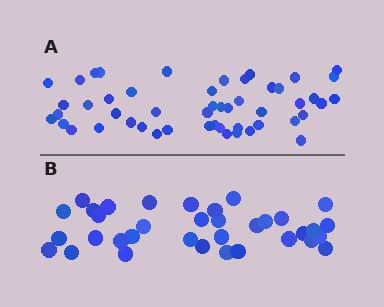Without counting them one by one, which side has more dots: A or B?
Region A (the top region) has more dots.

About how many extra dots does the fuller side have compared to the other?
Region A has approximately 15 more dots than region B.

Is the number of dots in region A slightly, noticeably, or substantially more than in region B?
Region A has noticeably more, but not dramatically so. The ratio is roughly 1.4 to 1.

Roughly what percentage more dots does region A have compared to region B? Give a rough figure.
About 45% more.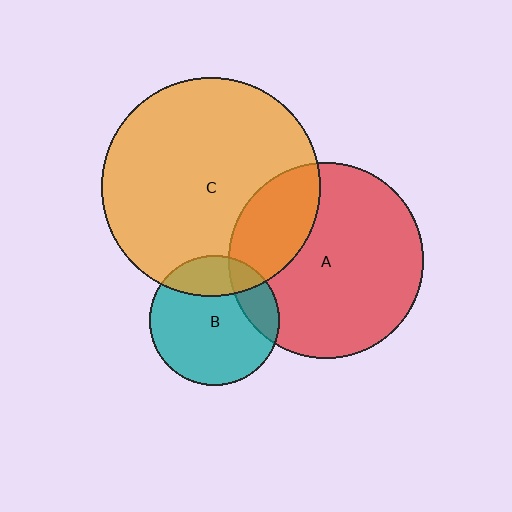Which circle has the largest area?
Circle C (orange).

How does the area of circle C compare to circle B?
Approximately 2.8 times.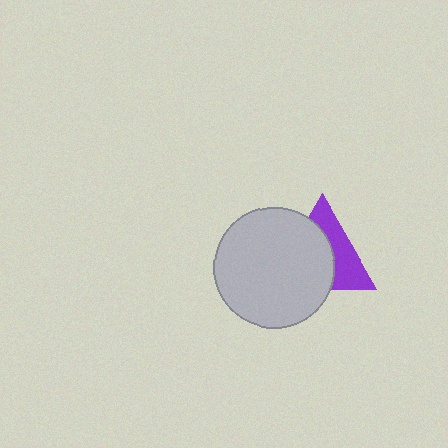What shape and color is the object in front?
The object in front is a light gray circle.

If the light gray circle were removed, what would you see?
You would see the complete purple triangle.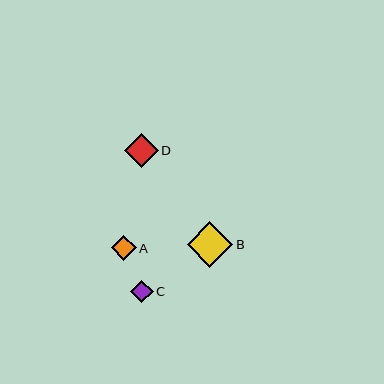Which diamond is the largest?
Diamond B is the largest with a size of approximately 45 pixels.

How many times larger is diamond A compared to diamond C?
Diamond A is approximately 1.1 times the size of diamond C.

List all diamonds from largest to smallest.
From largest to smallest: B, D, A, C.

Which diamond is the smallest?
Diamond C is the smallest with a size of approximately 22 pixels.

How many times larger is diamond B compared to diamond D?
Diamond B is approximately 1.3 times the size of diamond D.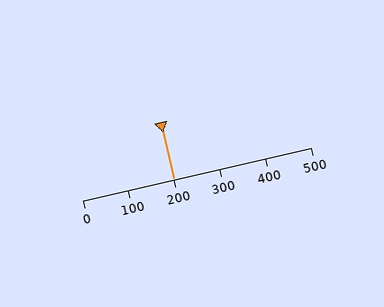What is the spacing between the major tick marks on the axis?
The major ticks are spaced 100 apart.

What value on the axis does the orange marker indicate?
The marker indicates approximately 200.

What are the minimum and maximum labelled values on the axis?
The axis runs from 0 to 500.